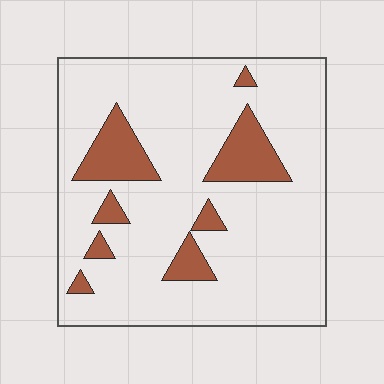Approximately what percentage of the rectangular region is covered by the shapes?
Approximately 15%.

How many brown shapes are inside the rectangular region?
8.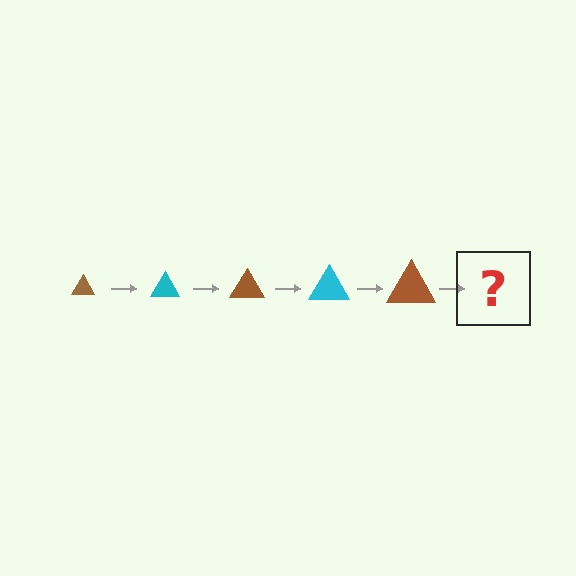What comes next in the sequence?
The next element should be a cyan triangle, larger than the previous one.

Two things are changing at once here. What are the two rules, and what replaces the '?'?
The two rules are that the triangle grows larger each step and the color cycles through brown and cyan. The '?' should be a cyan triangle, larger than the previous one.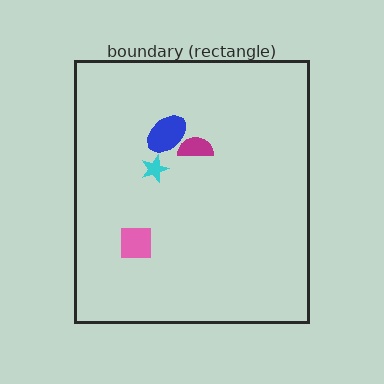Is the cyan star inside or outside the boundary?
Inside.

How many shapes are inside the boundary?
4 inside, 0 outside.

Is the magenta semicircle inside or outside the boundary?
Inside.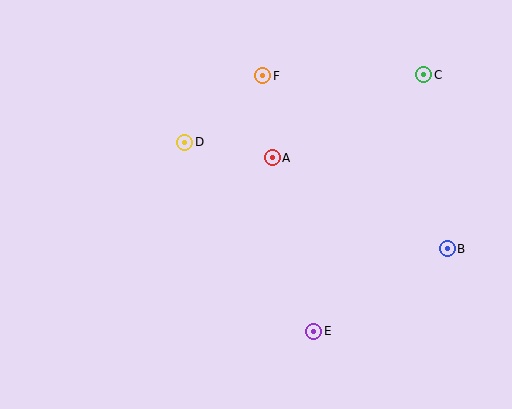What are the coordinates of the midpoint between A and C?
The midpoint between A and C is at (348, 116).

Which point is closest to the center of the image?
Point A at (272, 158) is closest to the center.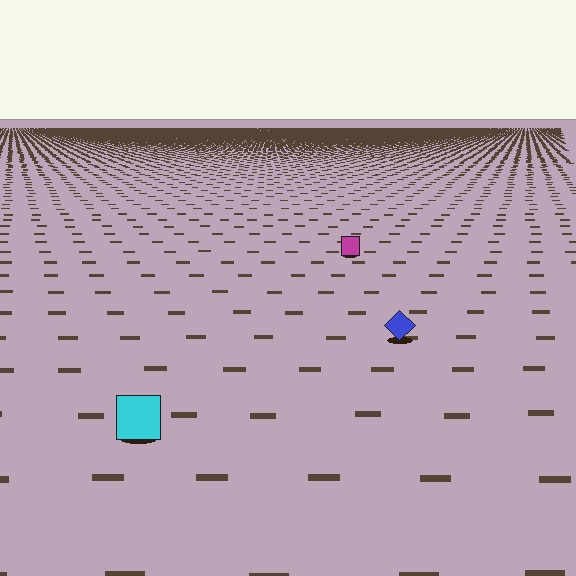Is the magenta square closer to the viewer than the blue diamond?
No. The blue diamond is closer — you can tell from the texture gradient: the ground texture is coarser near it.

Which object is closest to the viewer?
The cyan square is closest. The texture marks near it are larger and more spread out.